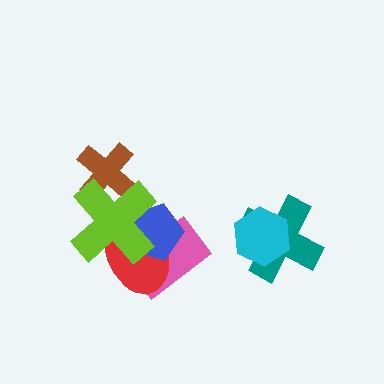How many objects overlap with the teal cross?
1 object overlaps with the teal cross.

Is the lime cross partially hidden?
No, no other shape covers it.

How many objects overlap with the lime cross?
4 objects overlap with the lime cross.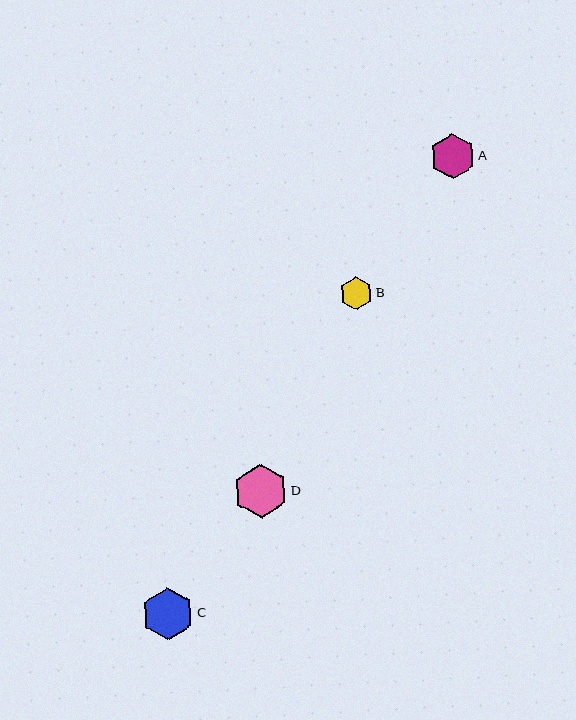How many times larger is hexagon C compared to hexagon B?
Hexagon C is approximately 1.6 times the size of hexagon B.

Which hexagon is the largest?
Hexagon D is the largest with a size of approximately 54 pixels.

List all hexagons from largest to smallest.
From largest to smallest: D, C, A, B.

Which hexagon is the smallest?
Hexagon B is the smallest with a size of approximately 32 pixels.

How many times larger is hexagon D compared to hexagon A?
Hexagon D is approximately 1.2 times the size of hexagon A.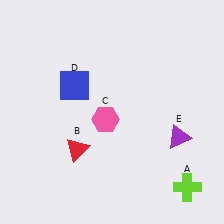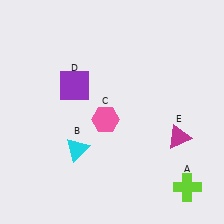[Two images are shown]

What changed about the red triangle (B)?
In Image 1, B is red. In Image 2, it changed to cyan.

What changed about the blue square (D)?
In Image 1, D is blue. In Image 2, it changed to purple.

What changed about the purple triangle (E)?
In Image 1, E is purple. In Image 2, it changed to magenta.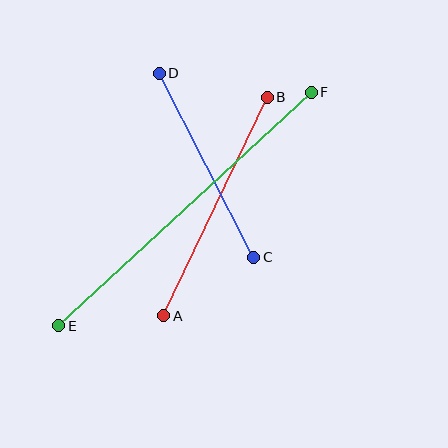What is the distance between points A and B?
The distance is approximately 242 pixels.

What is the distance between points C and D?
The distance is approximately 207 pixels.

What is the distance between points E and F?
The distance is approximately 344 pixels.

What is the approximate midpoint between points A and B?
The midpoint is at approximately (215, 206) pixels.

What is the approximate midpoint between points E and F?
The midpoint is at approximately (185, 209) pixels.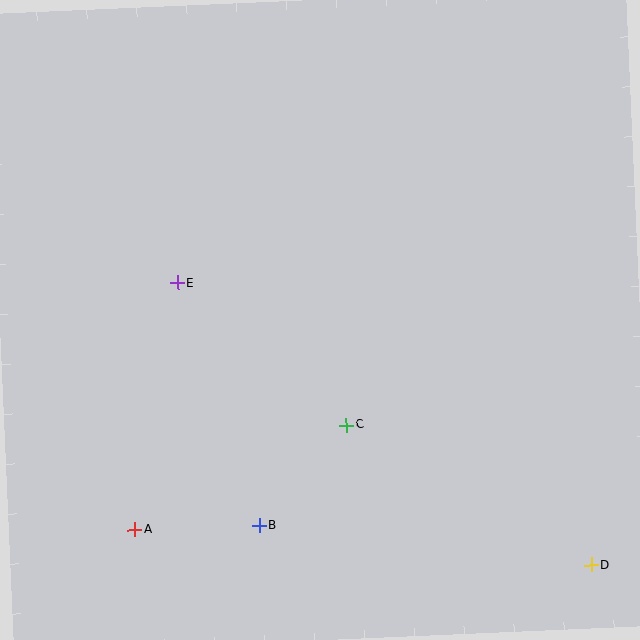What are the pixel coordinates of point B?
Point B is at (259, 526).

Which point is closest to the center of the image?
Point C at (346, 425) is closest to the center.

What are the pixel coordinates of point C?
Point C is at (346, 425).